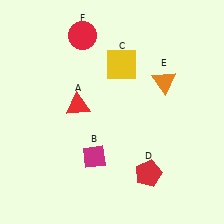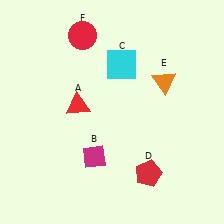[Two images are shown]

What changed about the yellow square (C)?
In Image 1, C is yellow. In Image 2, it changed to cyan.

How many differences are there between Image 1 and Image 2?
There is 1 difference between the two images.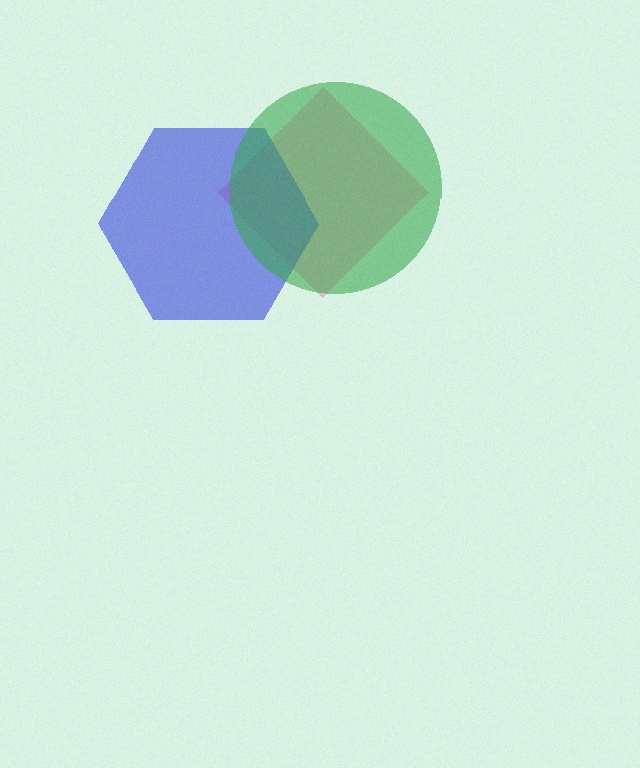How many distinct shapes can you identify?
There are 3 distinct shapes: a pink diamond, a blue hexagon, a green circle.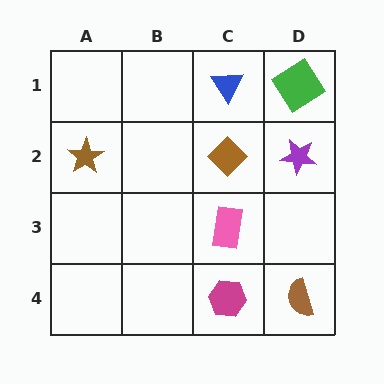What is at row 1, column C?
A blue triangle.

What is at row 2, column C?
A brown diamond.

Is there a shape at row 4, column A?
No, that cell is empty.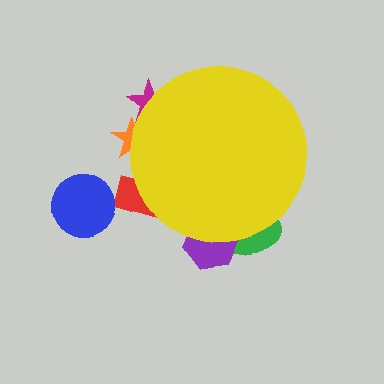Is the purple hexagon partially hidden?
Yes, the purple hexagon is partially hidden behind the yellow circle.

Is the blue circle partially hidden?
No, the blue circle is fully visible.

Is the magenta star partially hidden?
Yes, the magenta star is partially hidden behind the yellow circle.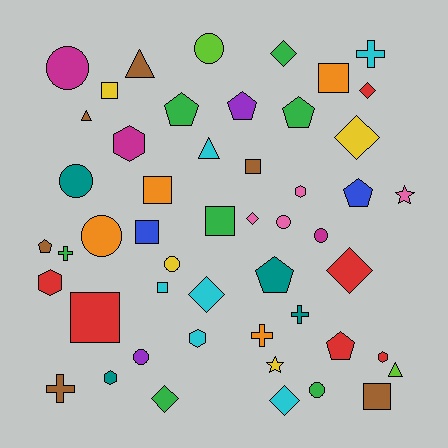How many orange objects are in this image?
There are 4 orange objects.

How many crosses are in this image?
There are 5 crosses.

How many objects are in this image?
There are 50 objects.